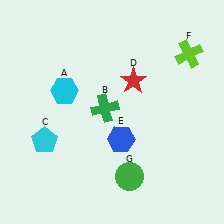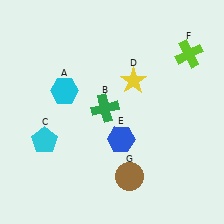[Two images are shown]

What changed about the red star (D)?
In Image 1, D is red. In Image 2, it changed to yellow.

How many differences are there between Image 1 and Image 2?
There are 2 differences between the two images.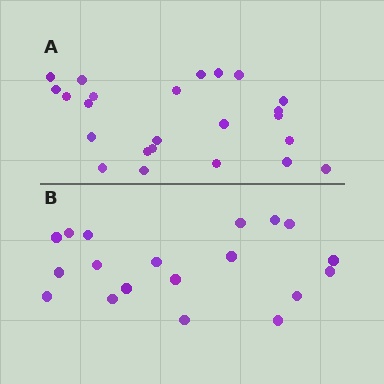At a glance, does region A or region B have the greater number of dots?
Region A (the top region) has more dots.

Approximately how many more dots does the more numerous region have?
Region A has about 5 more dots than region B.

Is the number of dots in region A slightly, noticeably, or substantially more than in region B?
Region A has noticeably more, but not dramatically so. The ratio is roughly 1.3 to 1.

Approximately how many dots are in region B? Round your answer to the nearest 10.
About 20 dots. (The exact count is 19, which rounds to 20.)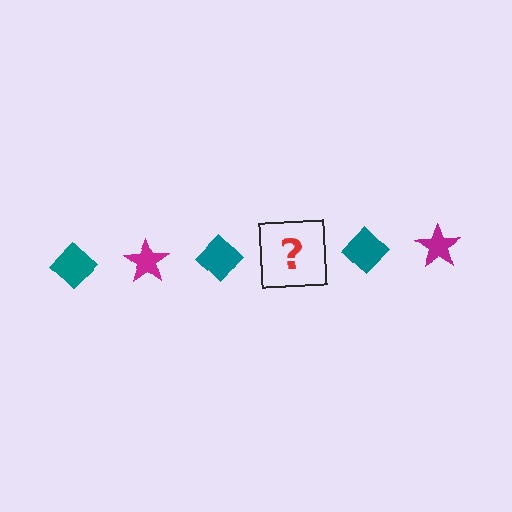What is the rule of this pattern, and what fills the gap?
The rule is that the pattern alternates between teal diamond and magenta star. The gap should be filled with a magenta star.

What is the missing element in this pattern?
The missing element is a magenta star.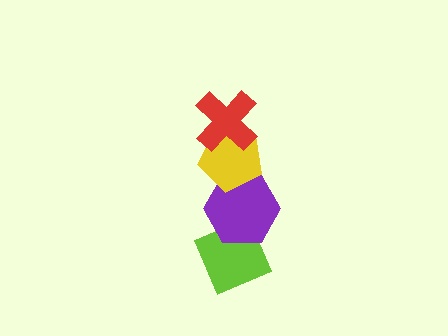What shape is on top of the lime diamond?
The purple hexagon is on top of the lime diamond.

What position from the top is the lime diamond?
The lime diamond is 4th from the top.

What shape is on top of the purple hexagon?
The yellow pentagon is on top of the purple hexagon.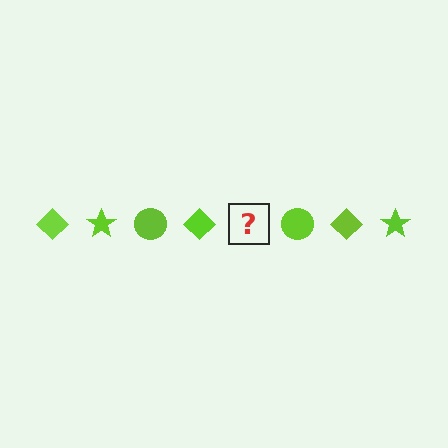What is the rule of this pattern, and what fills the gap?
The rule is that the pattern cycles through diamond, star, circle shapes in lime. The gap should be filled with a lime star.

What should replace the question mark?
The question mark should be replaced with a lime star.